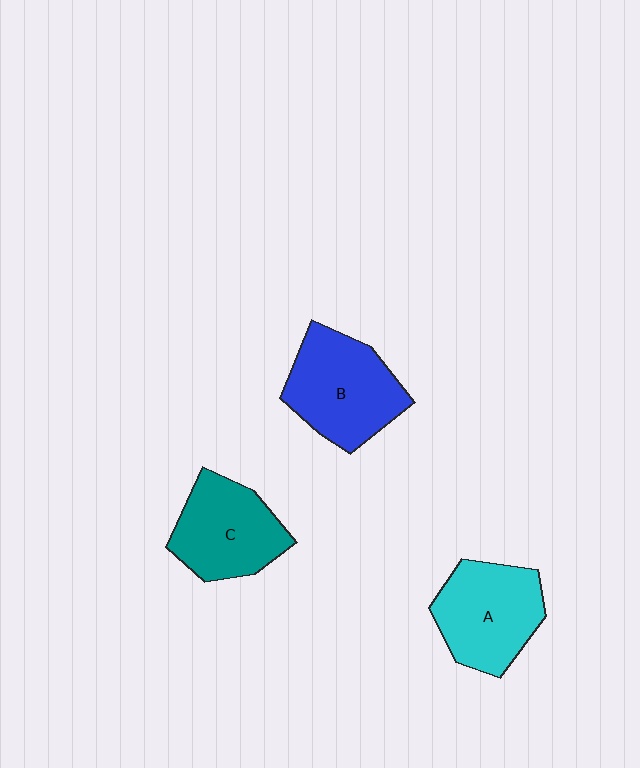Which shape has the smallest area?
Shape C (teal).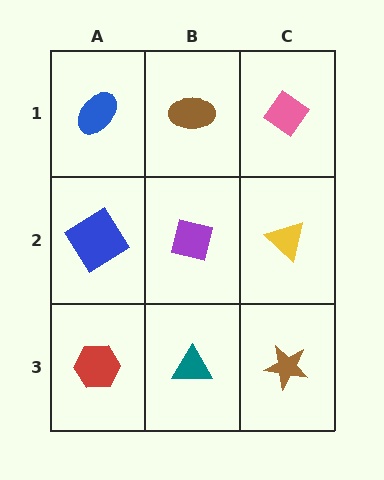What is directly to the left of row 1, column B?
A blue ellipse.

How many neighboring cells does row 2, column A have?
3.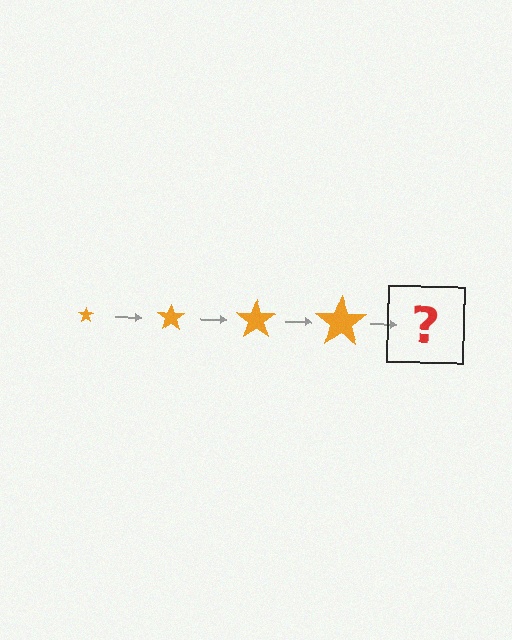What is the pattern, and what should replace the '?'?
The pattern is that the star gets progressively larger each step. The '?' should be an orange star, larger than the previous one.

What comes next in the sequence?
The next element should be an orange star, larger than the previous one.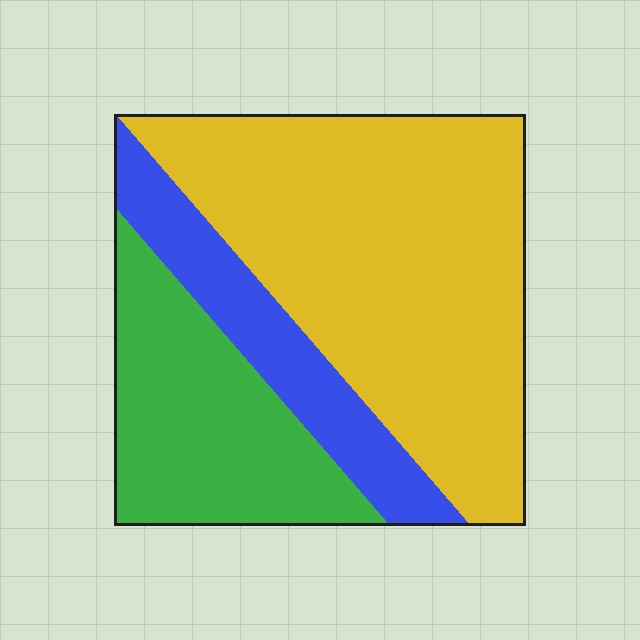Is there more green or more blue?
Green.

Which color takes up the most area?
Yellow, at roughly 55%.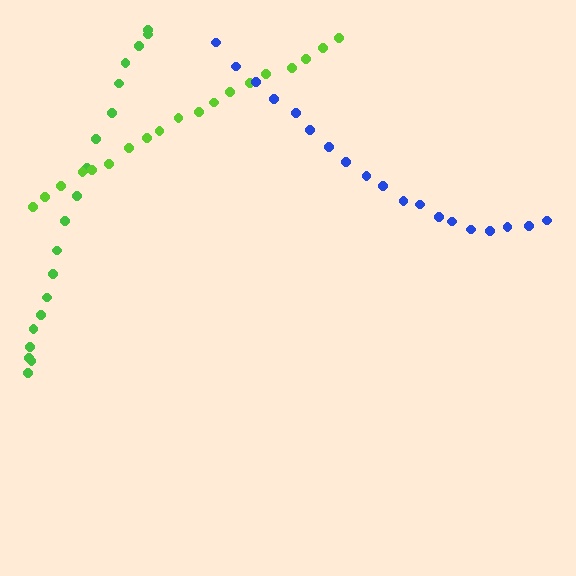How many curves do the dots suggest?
There are 3 distinct paths.